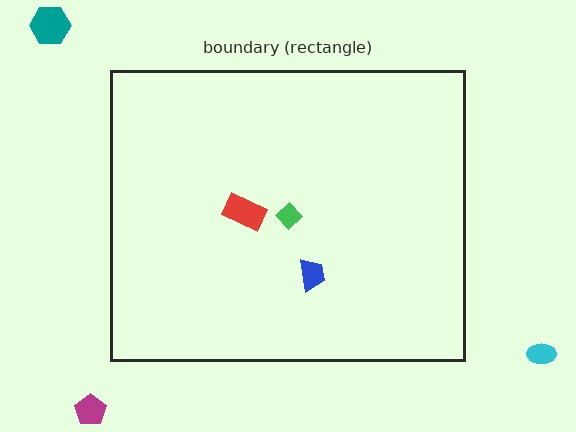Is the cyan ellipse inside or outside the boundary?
Outside.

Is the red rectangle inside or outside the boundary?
Inside.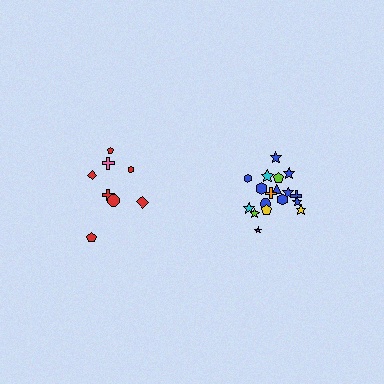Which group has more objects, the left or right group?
The right group.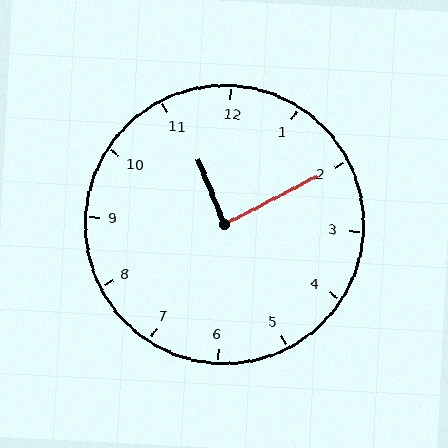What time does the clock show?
11:10.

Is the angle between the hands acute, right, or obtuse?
It is right.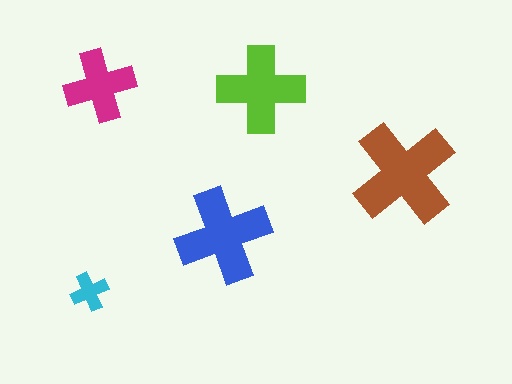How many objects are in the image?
There are 5 objects in the image.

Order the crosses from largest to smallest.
the brown one, the blue one, the lime one, the magenta one, the cyan one.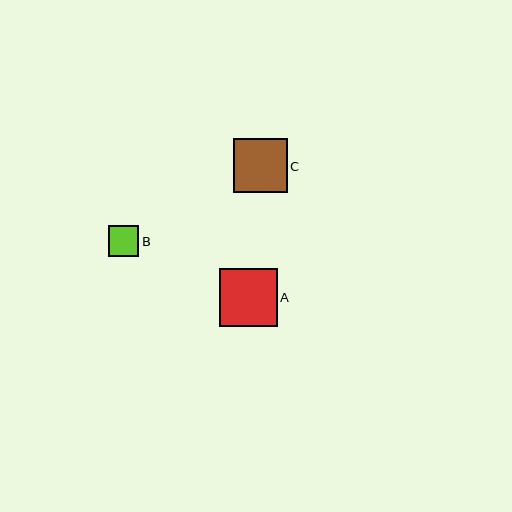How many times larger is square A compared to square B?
Square A is approximately 1.9 times the size of square B.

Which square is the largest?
Square A is the largest with a size of approximately 57 pixels.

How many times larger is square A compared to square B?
Square A is approximately 1.9 times the size of square B.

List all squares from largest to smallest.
From largest to smallest: A, C, B.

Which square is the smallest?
Square B is the smallest with a size of approximately 30 pixels.